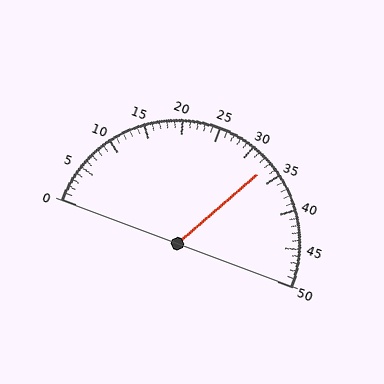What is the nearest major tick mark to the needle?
The nearest major tick mark is 35.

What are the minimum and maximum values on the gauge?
The gauge ranges from 0 to 50.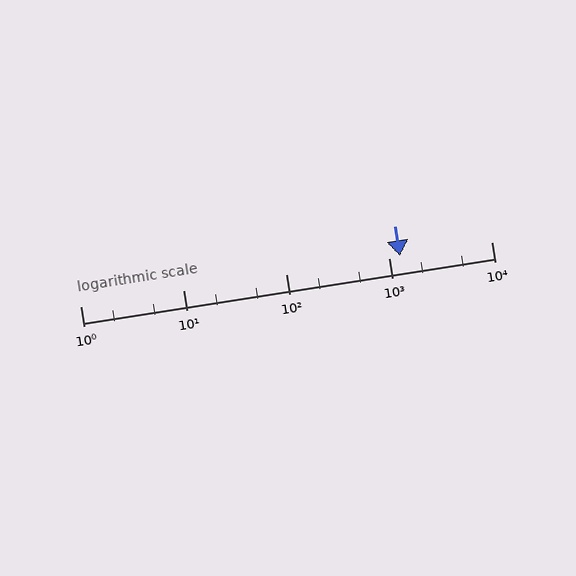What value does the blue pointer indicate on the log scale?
The pointer indicates approximately 1300.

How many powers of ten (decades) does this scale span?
The scale spans 4 decades, from 1 to 10000.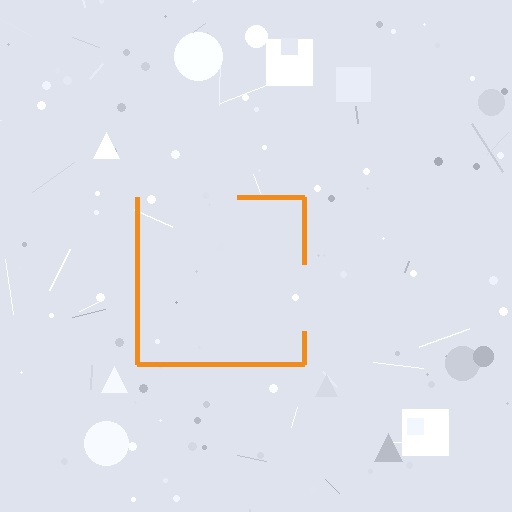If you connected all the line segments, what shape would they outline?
They would outline a square.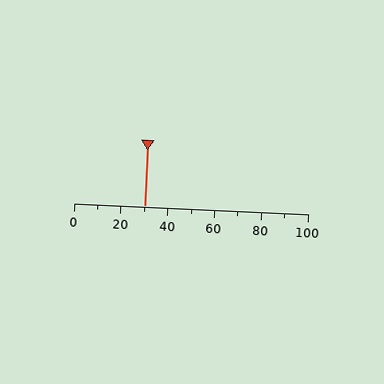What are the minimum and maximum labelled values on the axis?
The axis runs from 0 to 100.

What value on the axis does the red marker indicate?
The marker indicates approximately 30.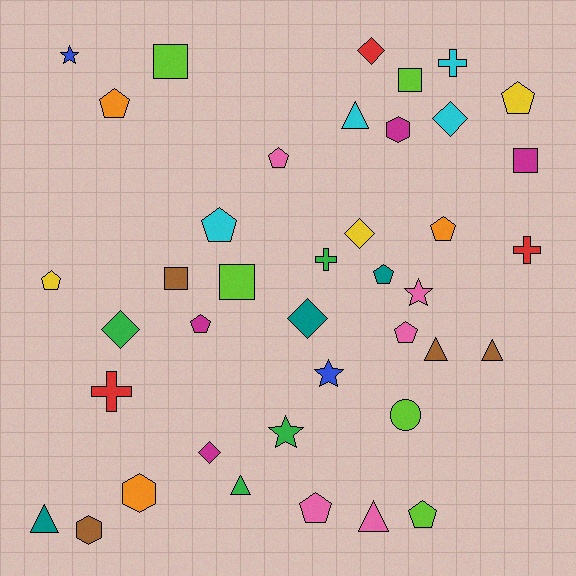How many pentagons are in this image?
There are 11 pentagons.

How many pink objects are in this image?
There are 5 pink objects.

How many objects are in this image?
There are 40 objects.